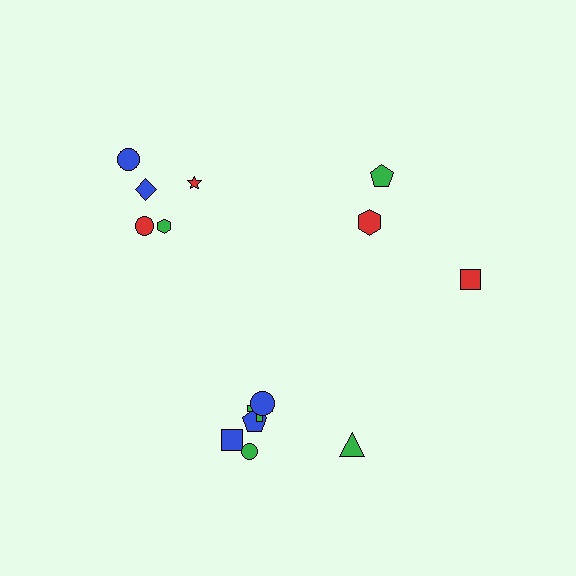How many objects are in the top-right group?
There are 3 objects.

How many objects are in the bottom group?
There are 6 objects.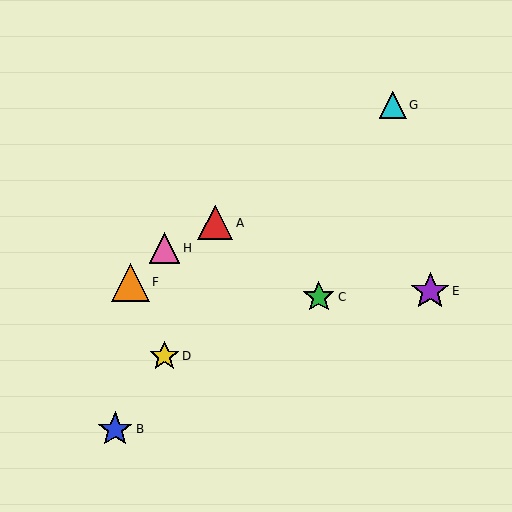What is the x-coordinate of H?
Object H is at x≈164.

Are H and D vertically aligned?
Yes, both are at x≈164.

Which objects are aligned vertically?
Objects D, H are aligned vertically.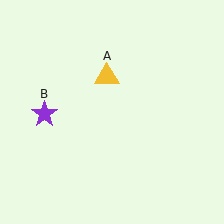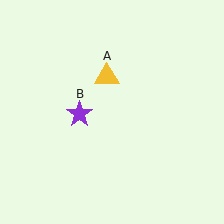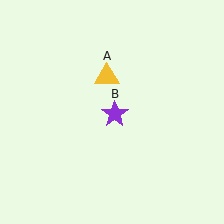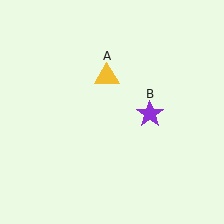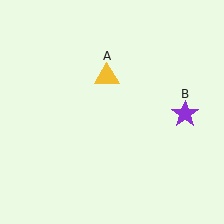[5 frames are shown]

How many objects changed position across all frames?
1 object changed position: purple star (object B).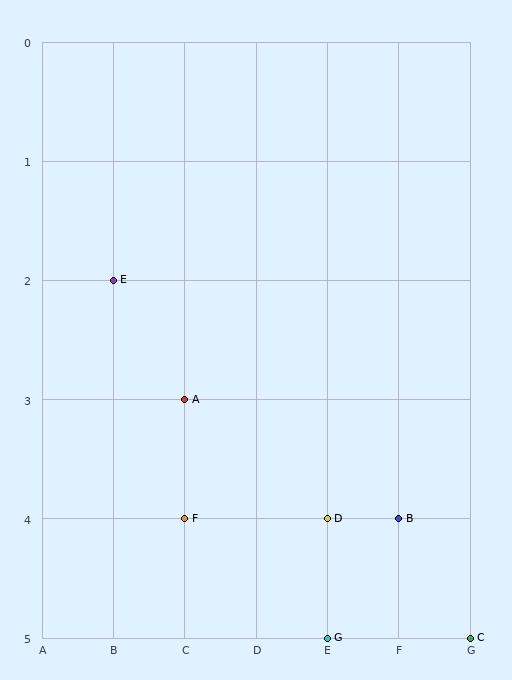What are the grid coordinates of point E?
Point E is at grid coordinates (B, 2).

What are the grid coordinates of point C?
Point C is at grid coordinates (G, 5).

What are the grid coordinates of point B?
Point B is at grid coordinates (F, 4).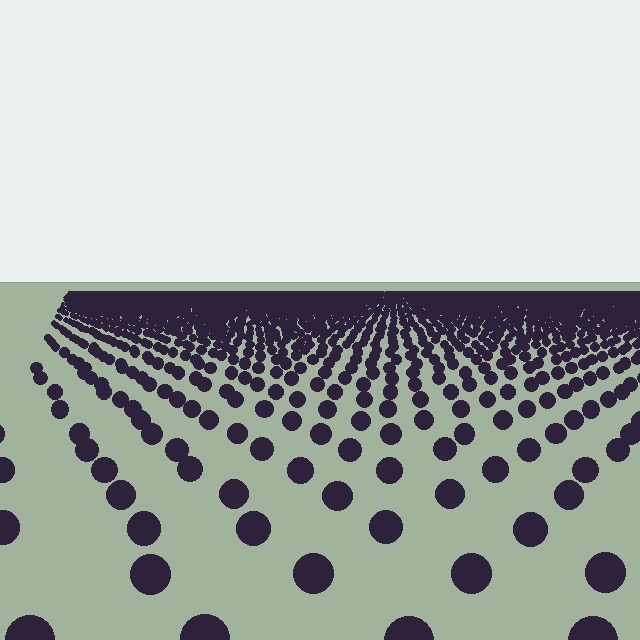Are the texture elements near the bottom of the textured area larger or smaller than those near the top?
Larger. Near the bottom, elements are closer to the viewer and appear at a bigger on-screen size.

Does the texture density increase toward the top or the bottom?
Density increases toward the top.